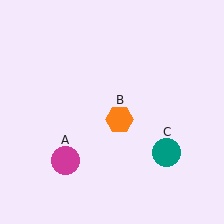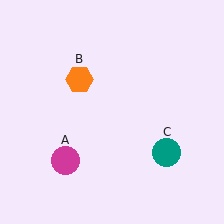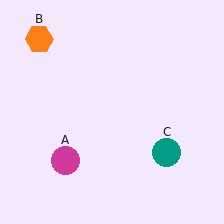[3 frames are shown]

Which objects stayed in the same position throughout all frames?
Magenta circle (object A) and teal circle (object C) remained stationary.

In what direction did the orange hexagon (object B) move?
The orange hexagon (object B) moved up and to the left.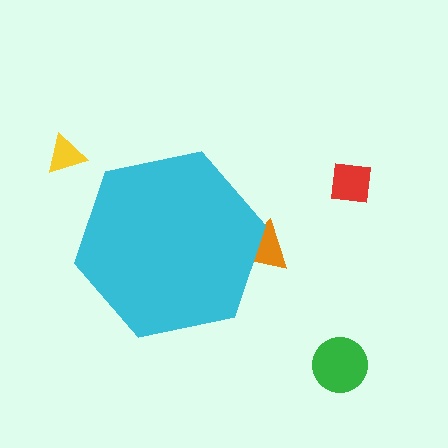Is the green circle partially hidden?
No, the green circle is fully visible.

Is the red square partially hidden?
No, the red square is fully visible.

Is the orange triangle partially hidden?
Yes, the orange triangle is partially hidden behind the cyan hexagon.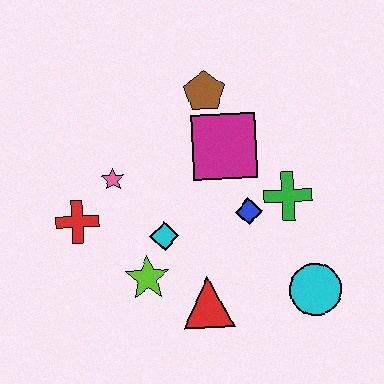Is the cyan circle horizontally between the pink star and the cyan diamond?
No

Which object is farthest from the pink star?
The cyan circle is farthest from the pink star.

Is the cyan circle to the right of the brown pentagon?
Yes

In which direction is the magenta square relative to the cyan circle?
The magenta square is above the cyan circle.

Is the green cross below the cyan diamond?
No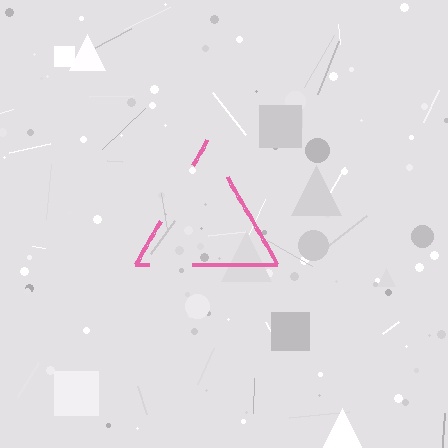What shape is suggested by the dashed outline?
The dashed outline suggests a triangle.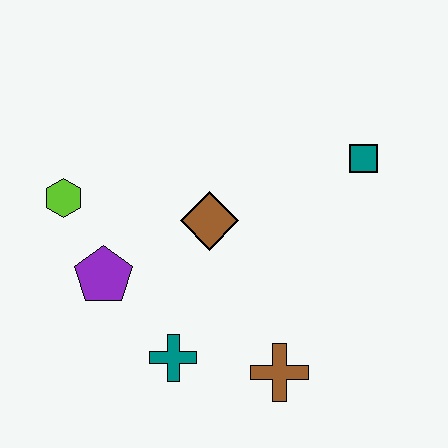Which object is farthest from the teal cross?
The teal square is farthest from the teal cross.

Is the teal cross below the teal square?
Yes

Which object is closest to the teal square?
The brown diamond is closest to the teal square.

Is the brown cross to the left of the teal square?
Yes